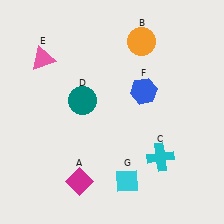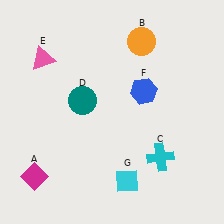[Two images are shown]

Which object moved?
The magenta diamond (A) moved left.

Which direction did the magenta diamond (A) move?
The magenta diamond (A) moved left.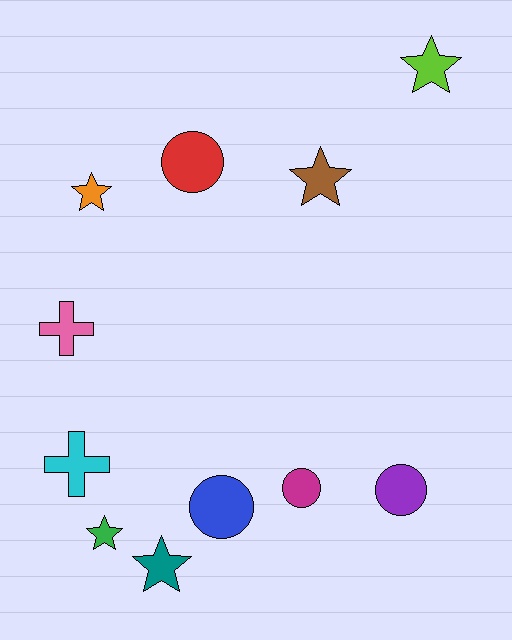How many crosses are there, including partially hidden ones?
There are 2 crosses.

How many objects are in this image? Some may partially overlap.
There are 11 objects.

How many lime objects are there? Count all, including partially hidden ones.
There is 1 lime object.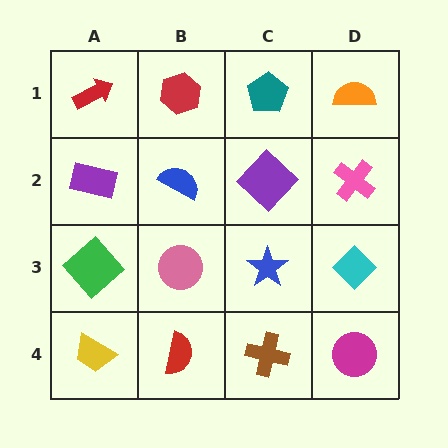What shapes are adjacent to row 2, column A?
A red arrow (row 1, column A), a green diamond (row 3, column A), a blue semicircle (row 2, column B).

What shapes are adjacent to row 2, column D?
An orange semicircle (row 1, column D), a cyan diamond (row 3, column D), a purple diamond (row 2, column C).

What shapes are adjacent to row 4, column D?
A cyan diamond (row 3, column D), a brown cross (row 4, column C).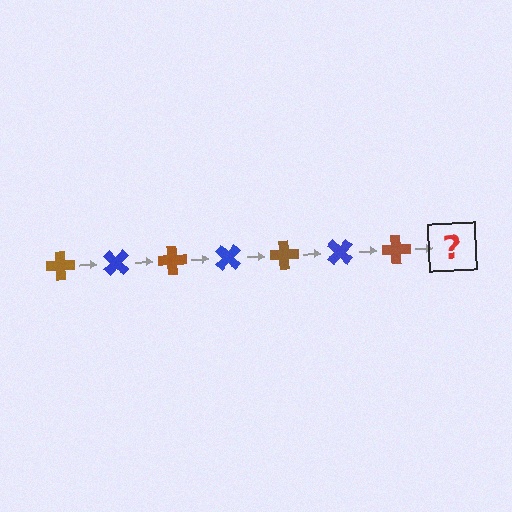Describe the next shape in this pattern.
It should be a blue cross, rotated 315 degrees from the start.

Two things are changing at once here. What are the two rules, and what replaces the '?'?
The two rules are that it rotates 45 degrees each step and the color cycles through brown and blue. The '?' should be a blue cross, rotated 315 degrees from the start.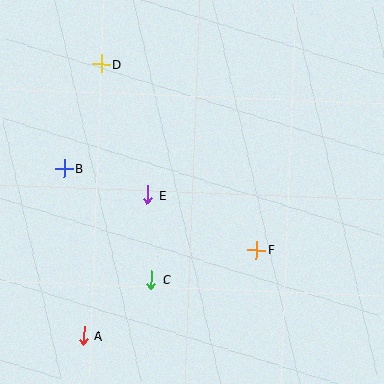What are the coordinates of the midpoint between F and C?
The midpoint between F and C is at (204, 265).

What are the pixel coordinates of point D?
Point D is at (101, 64).